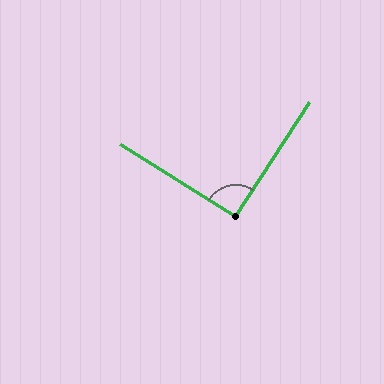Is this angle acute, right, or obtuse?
It is approximately a right angle.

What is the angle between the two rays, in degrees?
Approximately 90 degrees.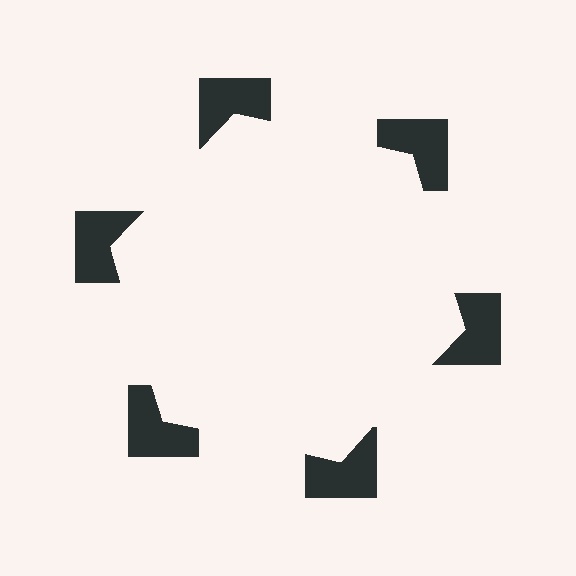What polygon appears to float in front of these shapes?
An illusory hexagon — its edges are inferred from the aligned wedge cuts in the notched squares, not physically drawn.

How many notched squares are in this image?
There are 6 — one at each vertex of the illusory hexagon.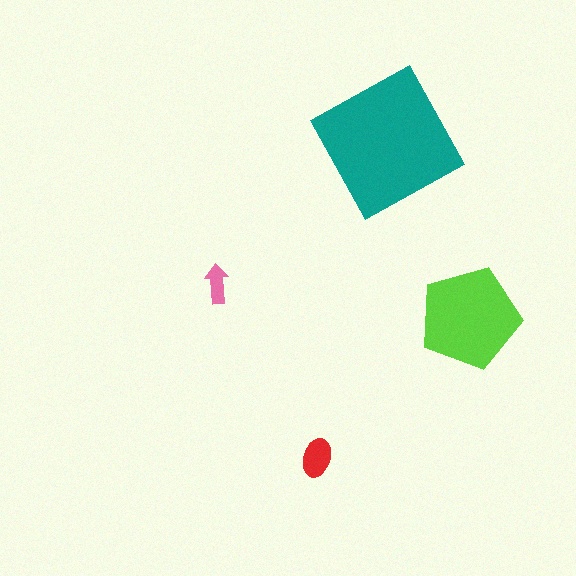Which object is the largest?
The teal square.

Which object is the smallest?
The pink arrow.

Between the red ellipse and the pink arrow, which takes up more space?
The red ellipse.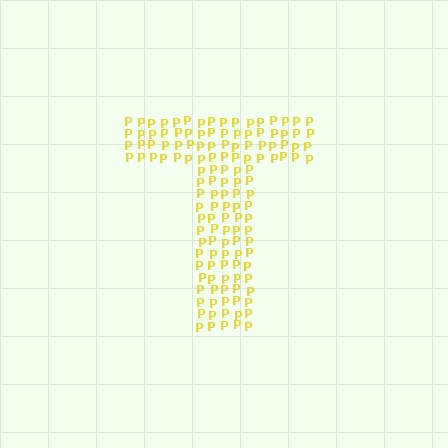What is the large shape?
The large shape is the letter T.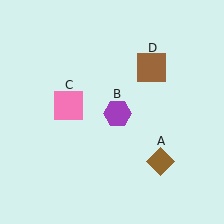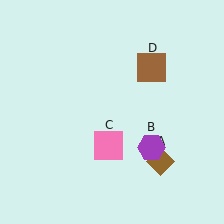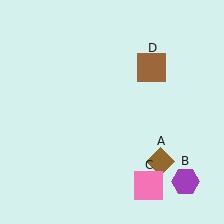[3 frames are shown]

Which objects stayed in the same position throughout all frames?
Brown diamond (object A) and brown square (object D) remained stationary.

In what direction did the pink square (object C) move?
The pink square (object C) moved down and to the right.